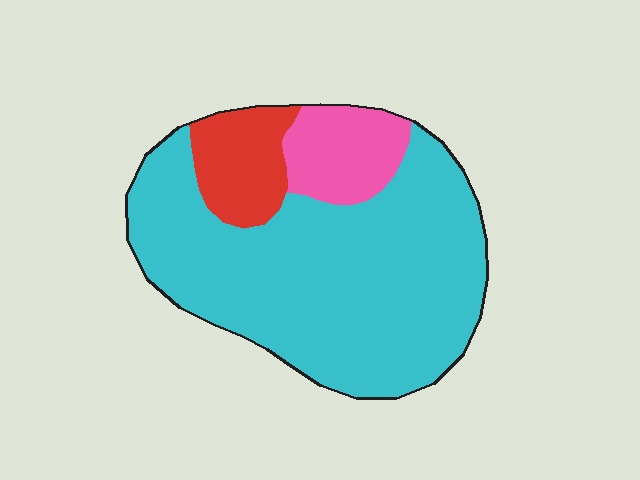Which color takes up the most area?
Cyan, at roughly 75%.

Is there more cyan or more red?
Cyan.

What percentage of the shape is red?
Red covers around 10% of the shape.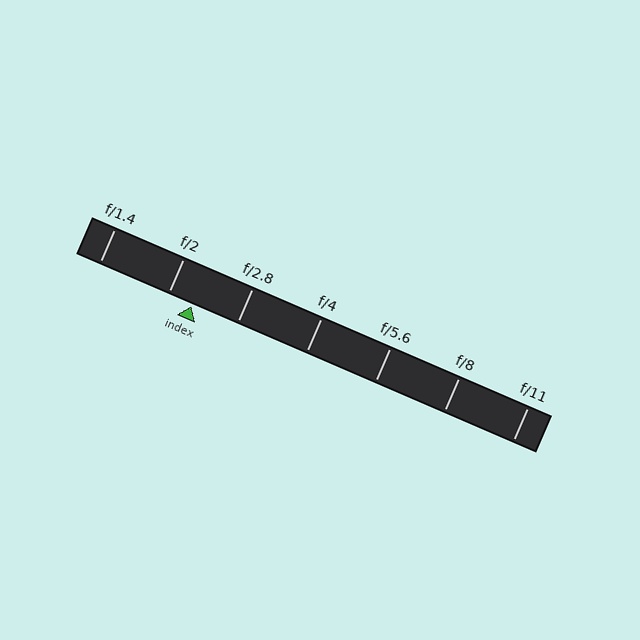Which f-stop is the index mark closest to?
The index mark is closest to f/2.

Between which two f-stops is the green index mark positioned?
The index mark is between f/2 and f/2.8.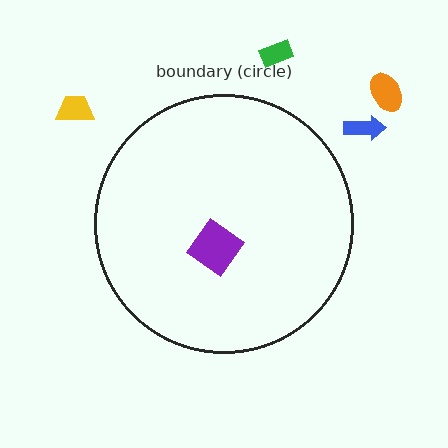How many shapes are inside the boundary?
1 inside, 4 outside.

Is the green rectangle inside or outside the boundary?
Outside.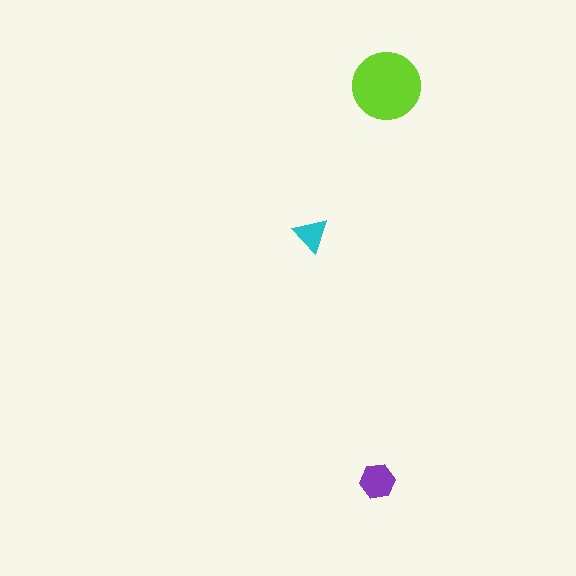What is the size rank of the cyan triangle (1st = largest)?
3rd.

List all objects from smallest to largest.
The cyan triangle, the purple hexagon, the lime circle.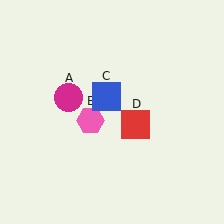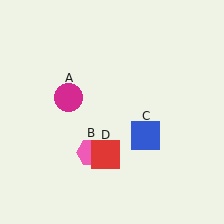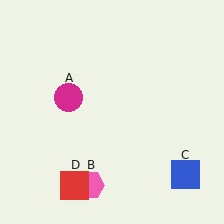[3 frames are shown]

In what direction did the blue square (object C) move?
The blue square (object C) moved down and to the right.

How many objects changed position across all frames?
3 objects changed position: pink hexagon (object B), blue square (object C), red square (object D).